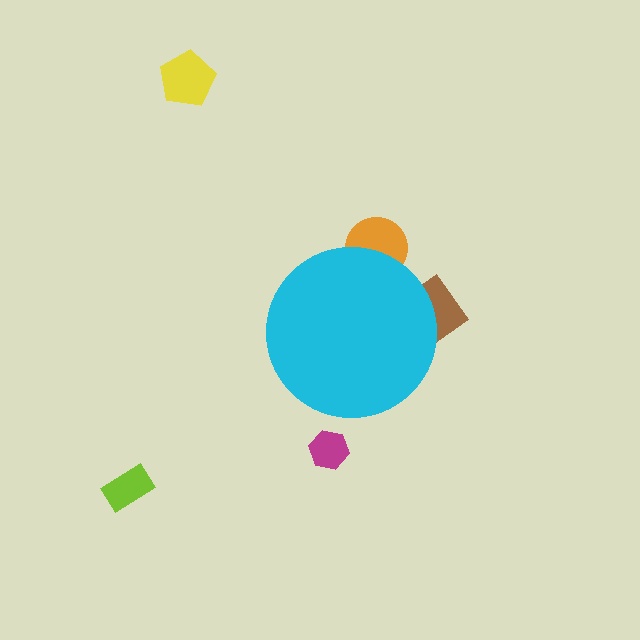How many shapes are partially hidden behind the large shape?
2 shapes are partially hidden.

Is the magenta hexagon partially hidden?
No, the magenta hexagon is fully visible.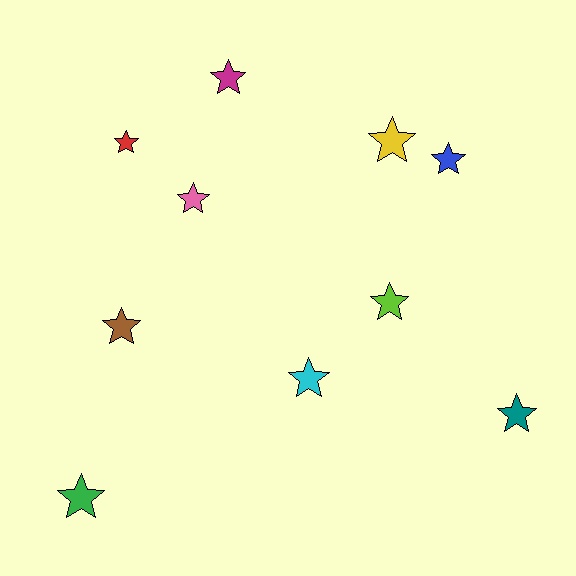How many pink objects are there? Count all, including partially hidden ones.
There is 1 pink object.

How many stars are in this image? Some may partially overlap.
There are 10 stars.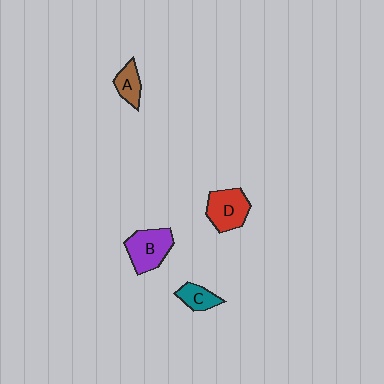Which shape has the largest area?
Shape B (purple).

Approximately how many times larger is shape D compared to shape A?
Approximately 1.7 times.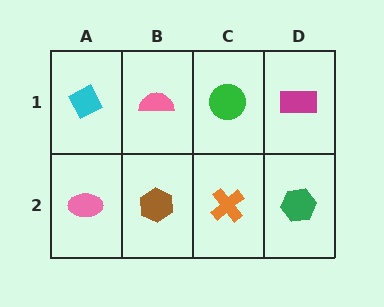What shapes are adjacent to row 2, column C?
A green circle (row 1, column C), a brown hexagon (row 2, column B), a green hexagon (row 2, column D).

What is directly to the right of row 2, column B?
An orange cross.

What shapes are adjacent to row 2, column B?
A pink semicircle (row 1, column B), a pink ellipse (row 2, column A), an orange cross (row 2, column C).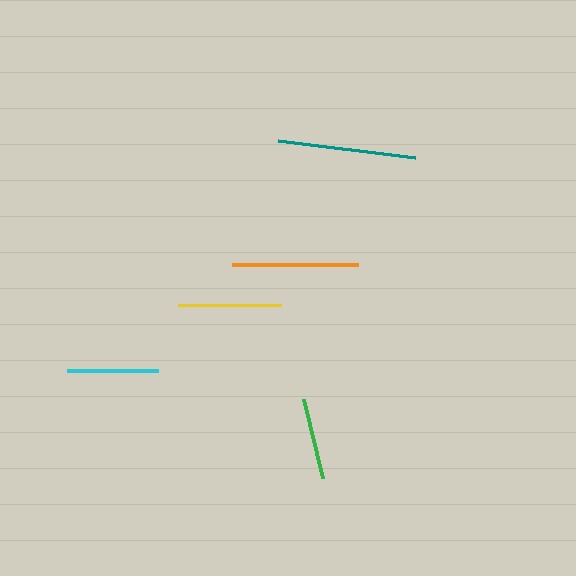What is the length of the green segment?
The green segment is approximately 81 pixels long.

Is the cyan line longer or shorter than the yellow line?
The yellow line is longer than the cyan line.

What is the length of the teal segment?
The teal segment is approximately 138 pixels long.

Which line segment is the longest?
The teal line is the longest at approximately 138 pixels.